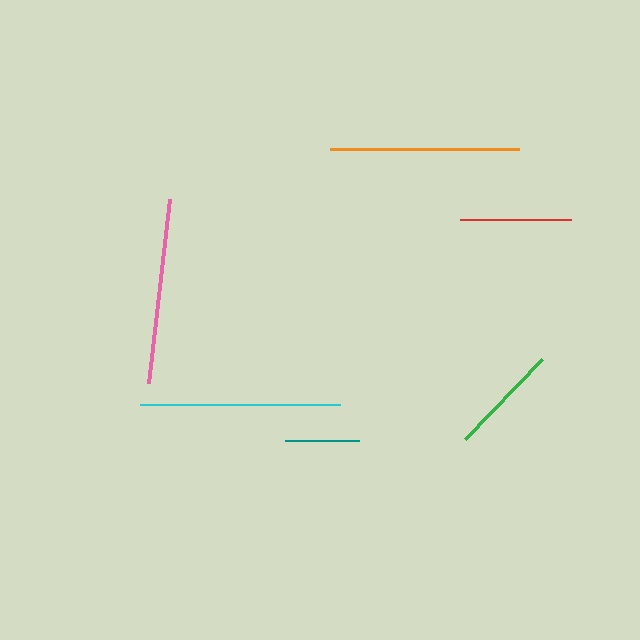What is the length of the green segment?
The green segment is approximately 111 pixels long.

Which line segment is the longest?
The cyan line is the longest at approximately 200 pixels.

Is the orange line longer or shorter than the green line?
The orange line is longer than the green line.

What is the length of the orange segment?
The orange segment is approximately 189 pixels long.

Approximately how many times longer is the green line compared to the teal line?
The green line is approximately 1.5 times the length of the teal line.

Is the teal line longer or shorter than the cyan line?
The cyan line is longer than the teal line.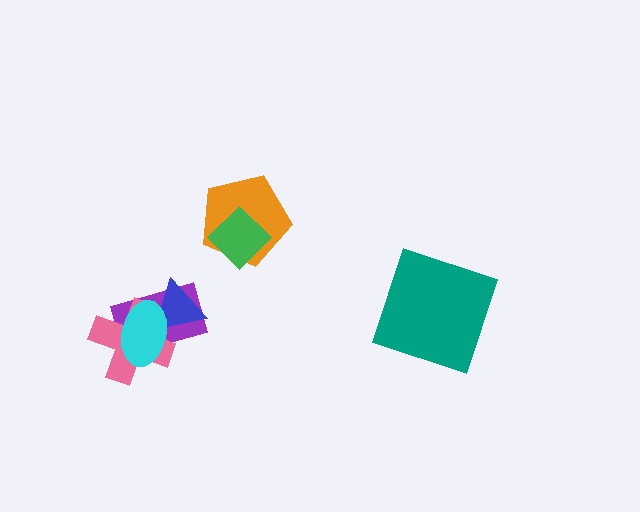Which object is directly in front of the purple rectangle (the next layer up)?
The blue triangle is directly in front of the purple rectangle.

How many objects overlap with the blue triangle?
3 objects overlap with the blue triangle.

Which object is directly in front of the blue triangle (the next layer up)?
The pink cross is directly in front of the blue triangle.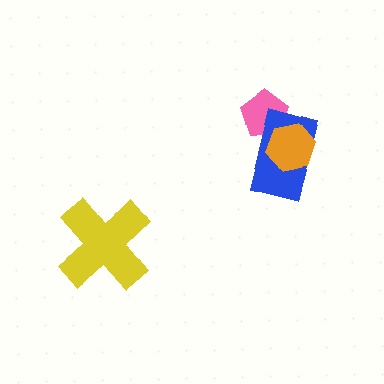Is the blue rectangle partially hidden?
Yes, it is partially covered by another shape.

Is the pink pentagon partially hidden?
Yes, it is partially covered by another shape.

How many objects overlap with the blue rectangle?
2 objects overlap with the blue rectangle.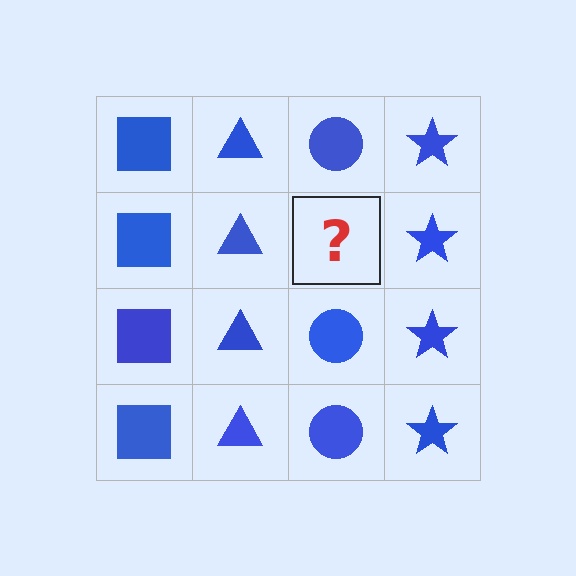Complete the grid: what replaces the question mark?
The question mark should be replaced with a blue circle.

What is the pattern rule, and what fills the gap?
The rule is that each column has a consistent shape. The gap should be filled with a blue circle.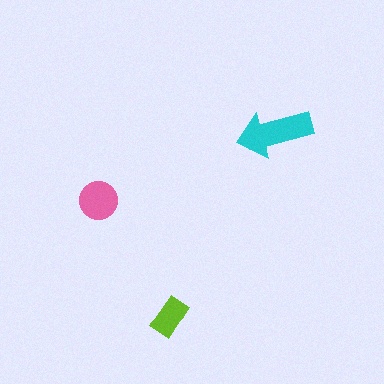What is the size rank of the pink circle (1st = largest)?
2nd.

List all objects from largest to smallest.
The cyan arrow, the pink circle, the lime rectangle.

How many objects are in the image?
There are 3 objects in the image.